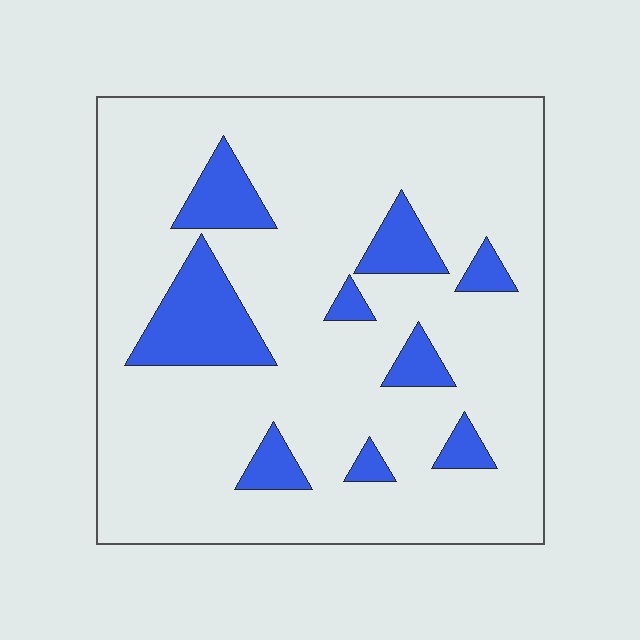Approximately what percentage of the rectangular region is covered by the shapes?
Approximately 15%.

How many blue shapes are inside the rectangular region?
9.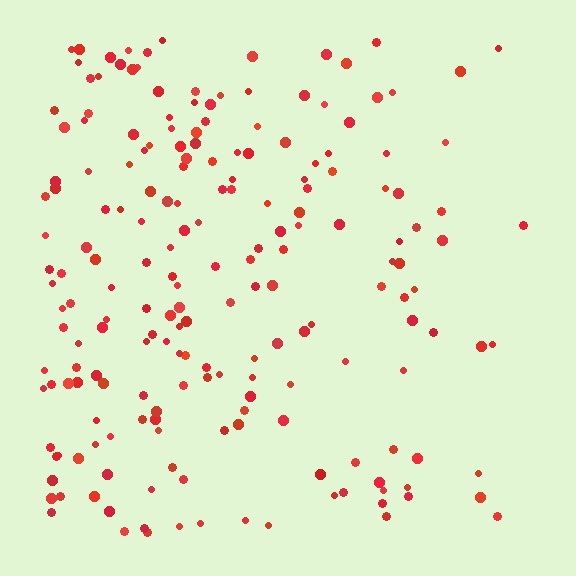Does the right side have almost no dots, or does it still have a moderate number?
Still a moderate number, just noticeably fewer than the left.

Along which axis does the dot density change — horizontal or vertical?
Horizontal.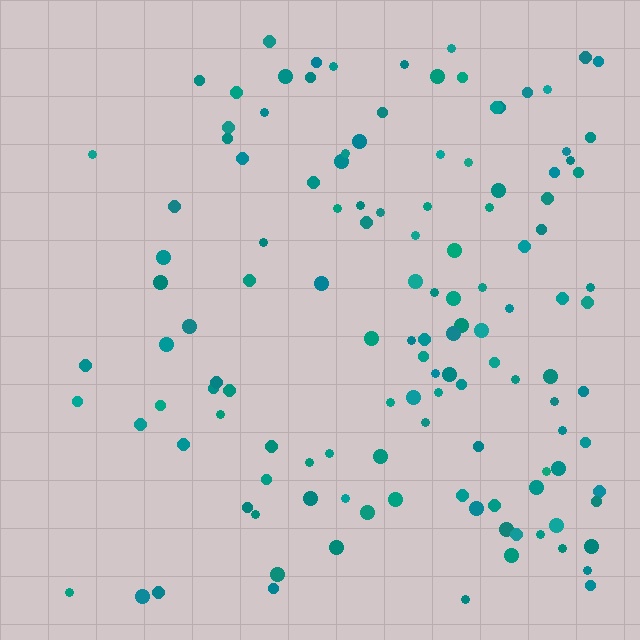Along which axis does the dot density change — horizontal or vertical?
Horizontal.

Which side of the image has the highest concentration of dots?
The right.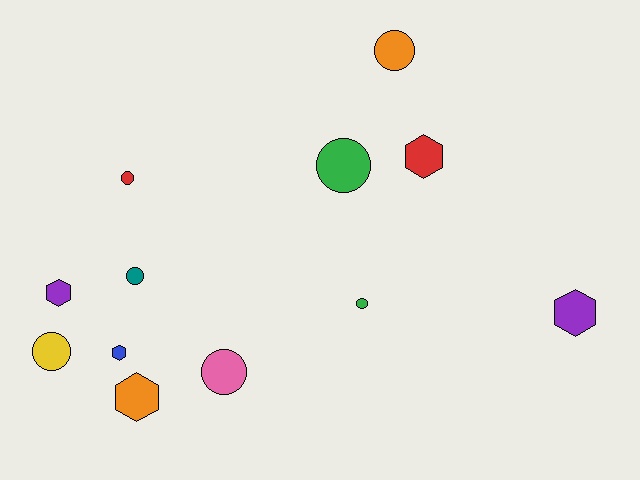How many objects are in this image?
There are 12 objects.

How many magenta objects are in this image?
There are no magenta objects.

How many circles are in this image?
There are 7 circles.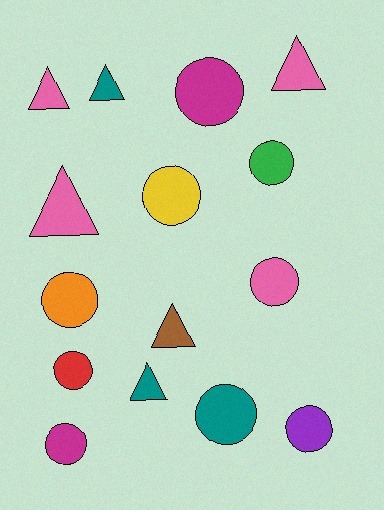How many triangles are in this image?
There are 6 triangles.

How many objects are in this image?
There are 15 objects.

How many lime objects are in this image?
There are no lime objects.